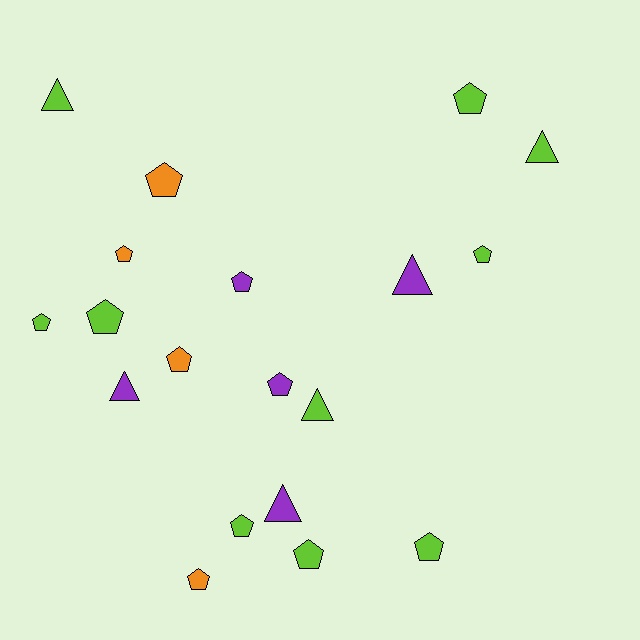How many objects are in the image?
There are 19 objects.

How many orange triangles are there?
There are no orange triangles.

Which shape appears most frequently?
Pentagon, with 13 objects.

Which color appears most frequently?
Lime, with 10 objects.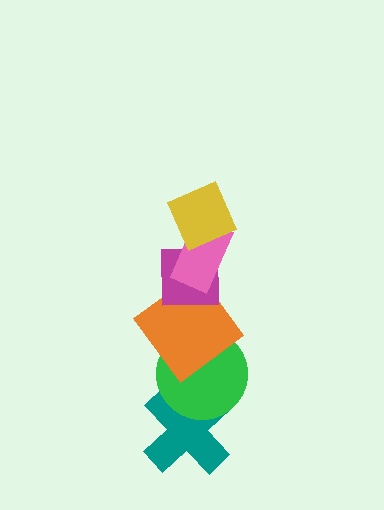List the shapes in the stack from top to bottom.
From top to bottom: the yellow diamond, the pink rectangle, the magenta square, the orange diamond, the green circle, the teal cross.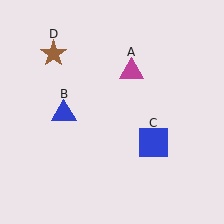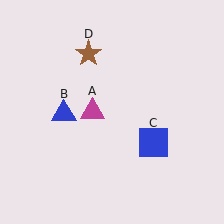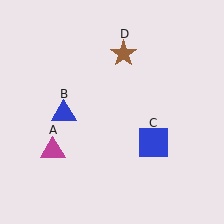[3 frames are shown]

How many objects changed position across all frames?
2 objects changed position: magenta triangle (object A), brown star (object D).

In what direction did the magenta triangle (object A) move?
The magenta triangle (object A) moved down and to the left.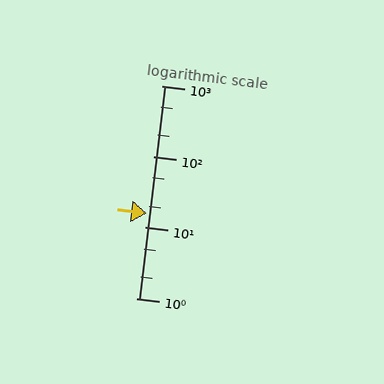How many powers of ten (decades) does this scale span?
The scale spans 3 decades, from 1 to 1000.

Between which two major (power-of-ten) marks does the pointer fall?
The pointer is between 10 and 100.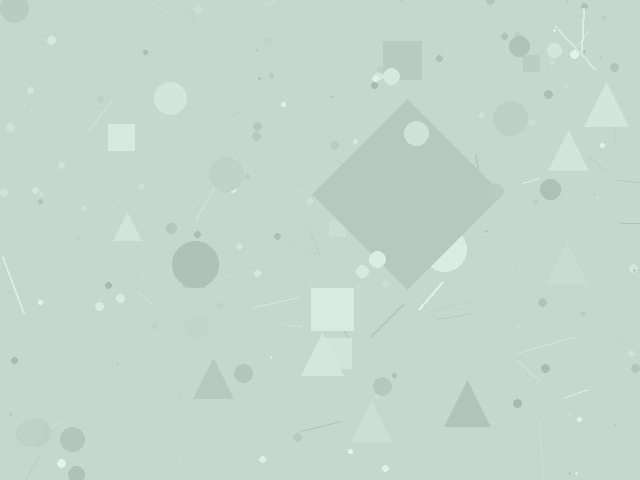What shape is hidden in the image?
A diamond is hidden in the image.